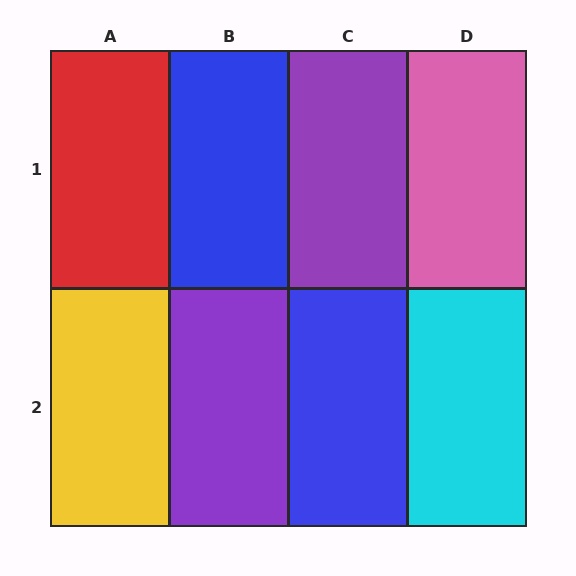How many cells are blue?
2 cells are blue.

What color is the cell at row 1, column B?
Blue.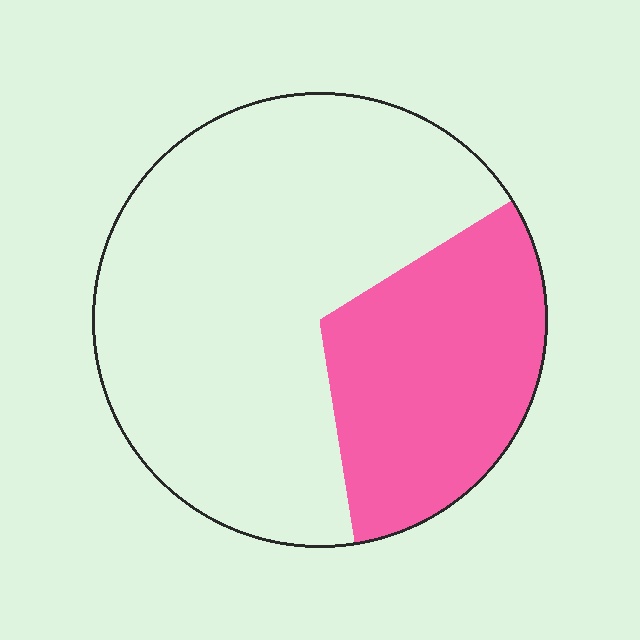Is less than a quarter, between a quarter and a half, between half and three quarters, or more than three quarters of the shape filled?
Between a quarter and a half.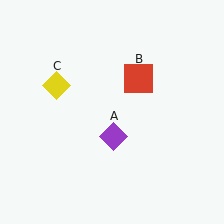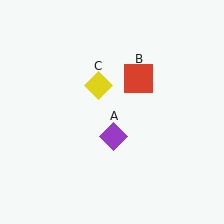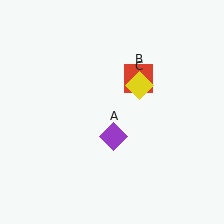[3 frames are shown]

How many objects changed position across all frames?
1 object changed position: yellow diamond (object C).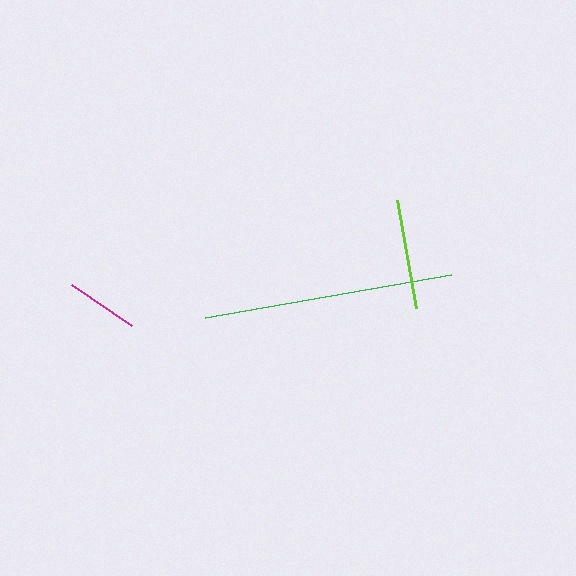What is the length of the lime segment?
The lime segment is approximately 109 pixels long.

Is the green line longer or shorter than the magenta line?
The green line is longer than the magenta line.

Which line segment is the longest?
The green line is the longest at approximately 250 pixels.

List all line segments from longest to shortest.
From longest to shortest: green, lime, magenta.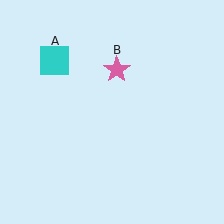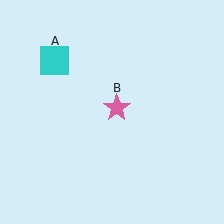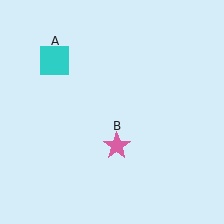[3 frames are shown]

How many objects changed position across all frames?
1 object changed position: pink star (object B).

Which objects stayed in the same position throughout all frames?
Cyan square (object A) remained stationary.